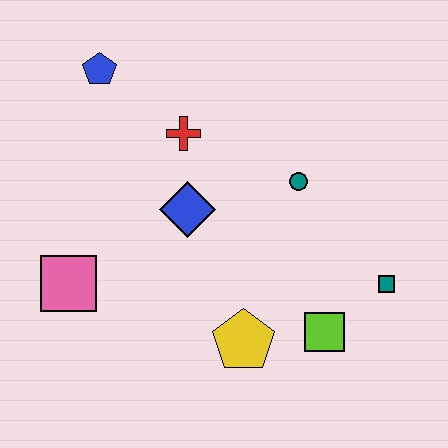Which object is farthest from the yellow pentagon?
The blue pentagon is farthest from the yellow pentagon.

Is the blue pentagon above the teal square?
Yes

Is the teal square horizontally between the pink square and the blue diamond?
No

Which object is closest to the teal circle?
The blue diamond is closest to the teal circle.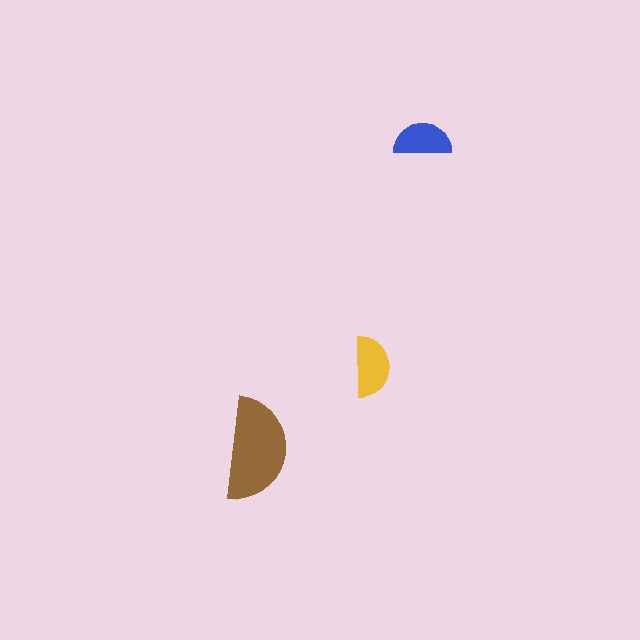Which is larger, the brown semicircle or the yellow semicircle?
The brown one.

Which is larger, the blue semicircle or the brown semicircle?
The brown one.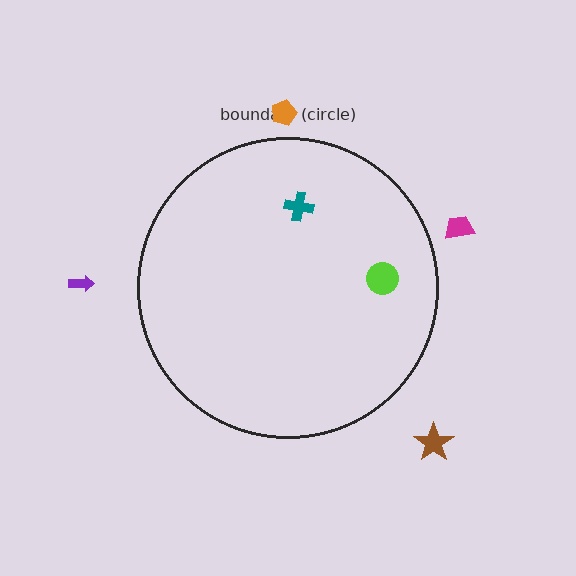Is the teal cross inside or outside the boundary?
Inside.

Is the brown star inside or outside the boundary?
Outside.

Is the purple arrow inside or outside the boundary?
Outside.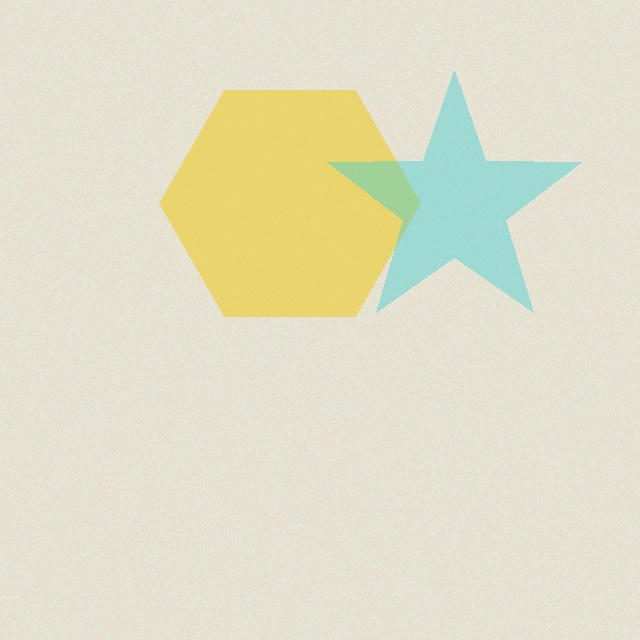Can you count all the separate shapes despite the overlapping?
Yes, there are 2 separate shapes.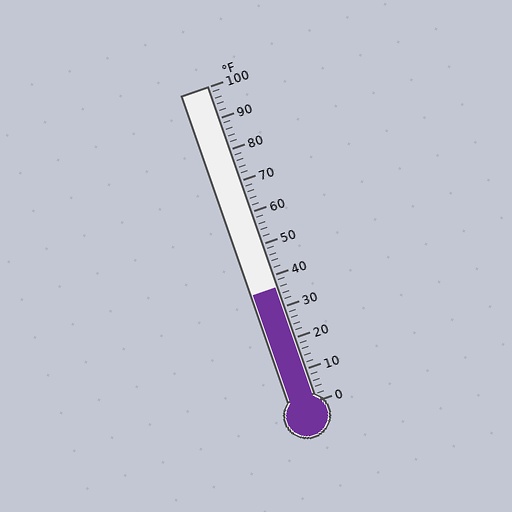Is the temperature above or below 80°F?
The temperature is below 80°F.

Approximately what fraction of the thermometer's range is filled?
The thermometer is filled to approximately 35% of its range.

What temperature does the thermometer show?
The thermometer shows approximately 36°F.